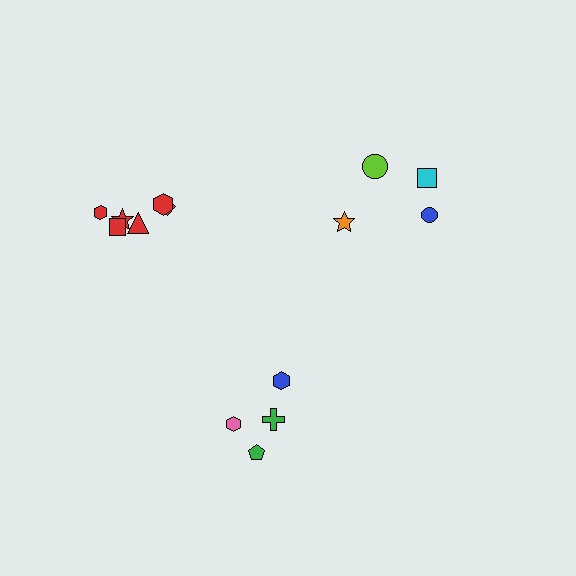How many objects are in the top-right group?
There are 4 objects.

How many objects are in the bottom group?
There are 4 objects.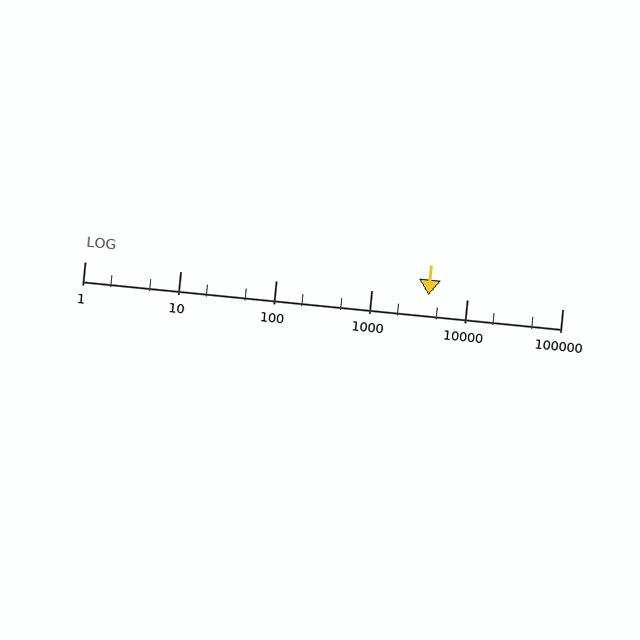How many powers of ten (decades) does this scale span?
The scale spans 5 decades, from 1 to 100000.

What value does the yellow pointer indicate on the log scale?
The pointer indicates approximately 4000.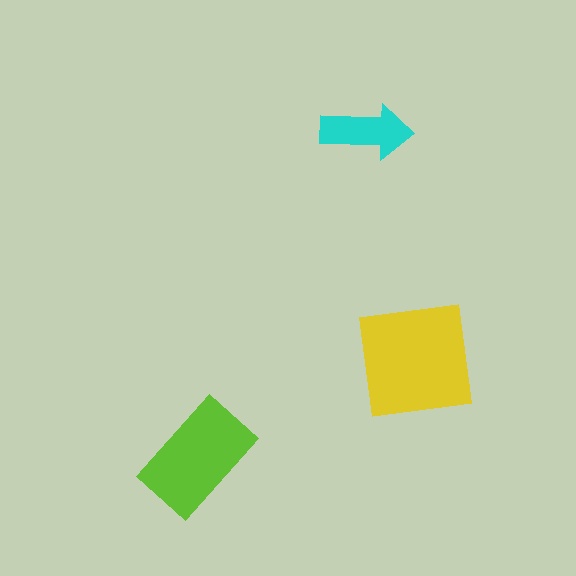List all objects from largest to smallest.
The yellow square, the lime rectangle, the cyan arrow.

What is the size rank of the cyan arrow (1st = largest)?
3rd.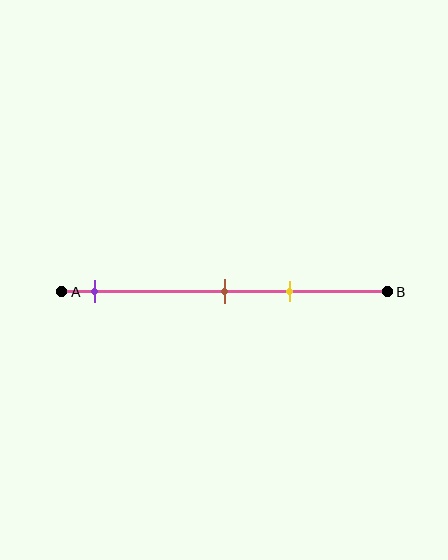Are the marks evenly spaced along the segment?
No, the marks are not evenly spaced.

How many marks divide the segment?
There are 3 marks dividing the segment.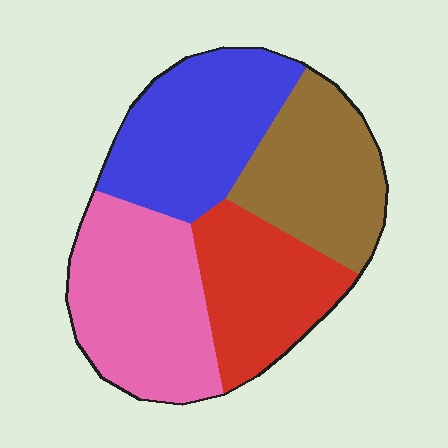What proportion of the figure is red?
Red covers around 20% of the figure.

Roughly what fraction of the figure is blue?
Blue covers 26% of the figure.